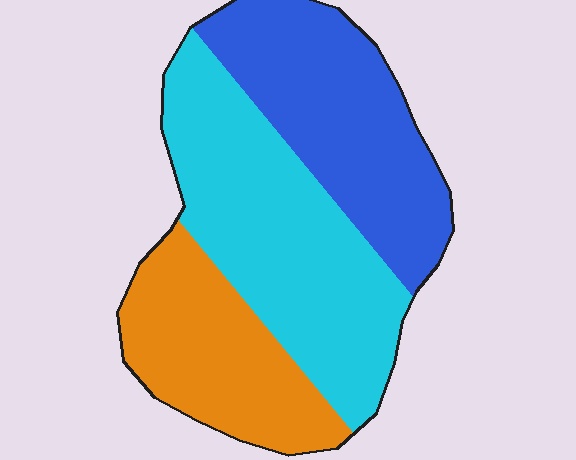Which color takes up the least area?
Orange, at roughly 25%.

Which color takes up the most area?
Cyan, at roughly 40%.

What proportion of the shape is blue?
Blue takes up between a sixth and a third of the shape.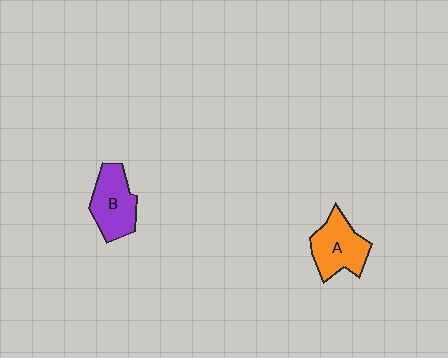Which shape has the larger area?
Shape A (orange).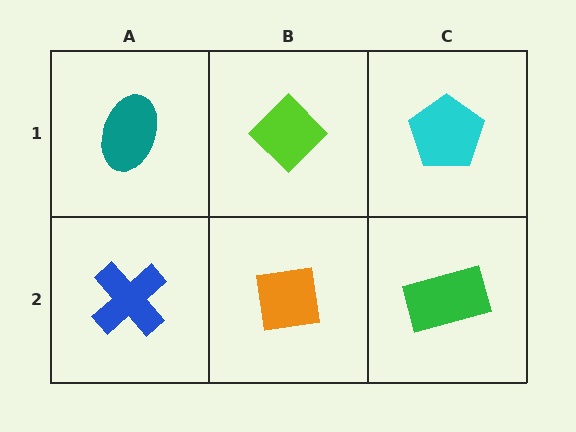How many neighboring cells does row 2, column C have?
2.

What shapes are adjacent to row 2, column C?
A cyan pentagon (row 1, column C), an orange square (row 2, column B).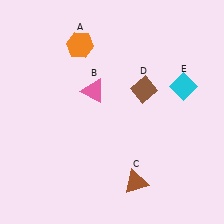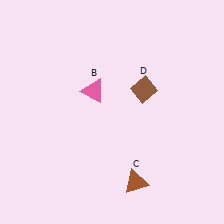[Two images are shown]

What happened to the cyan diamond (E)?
The cyan diamond (E) was removed in Image 2. It was in the top-right area of Image 1.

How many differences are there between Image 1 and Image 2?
There are 2 differences between the two images.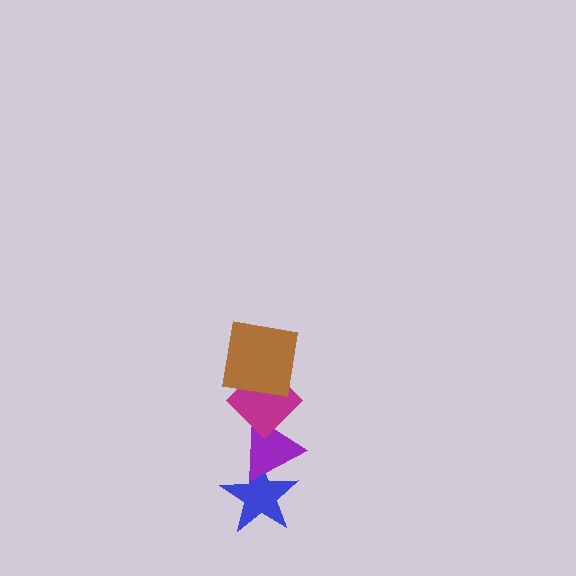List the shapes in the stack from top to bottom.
From top to bottom: the brown square, the magenta diamond, the purple triangle, the blue star.